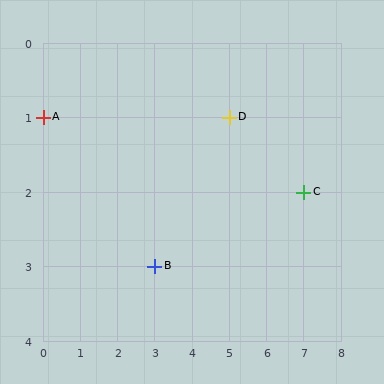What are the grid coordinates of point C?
Point C is at grid coordinates (7, 2).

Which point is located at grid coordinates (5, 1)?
Point D is at (5, 1).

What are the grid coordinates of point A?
Point A is at grid coordinates (0, 1).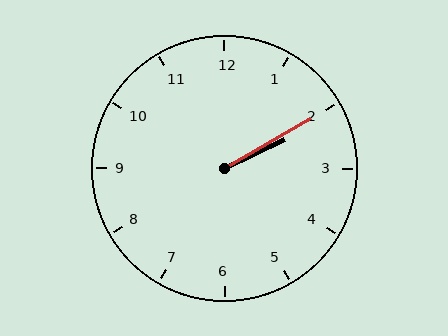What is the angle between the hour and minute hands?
Approximately 5 degrees.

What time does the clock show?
2:10.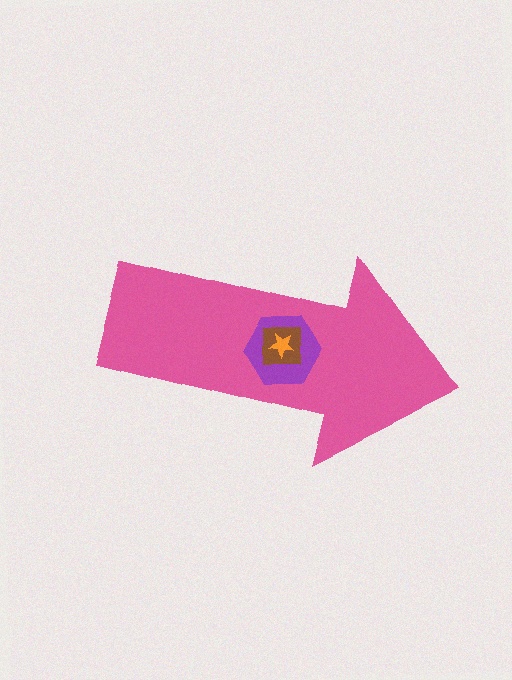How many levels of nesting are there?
4.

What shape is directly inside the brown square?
The orange star.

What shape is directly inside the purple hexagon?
The brown square.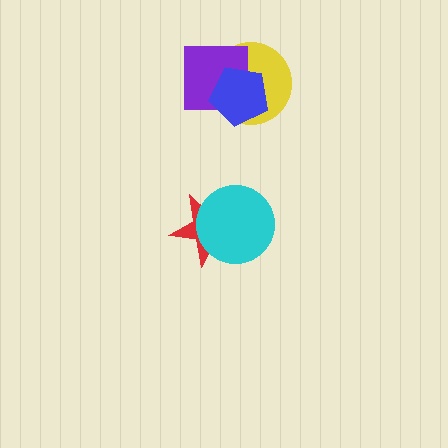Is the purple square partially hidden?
Yes, it is partially covered by another shape.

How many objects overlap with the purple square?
2 objects overlap with the purple square.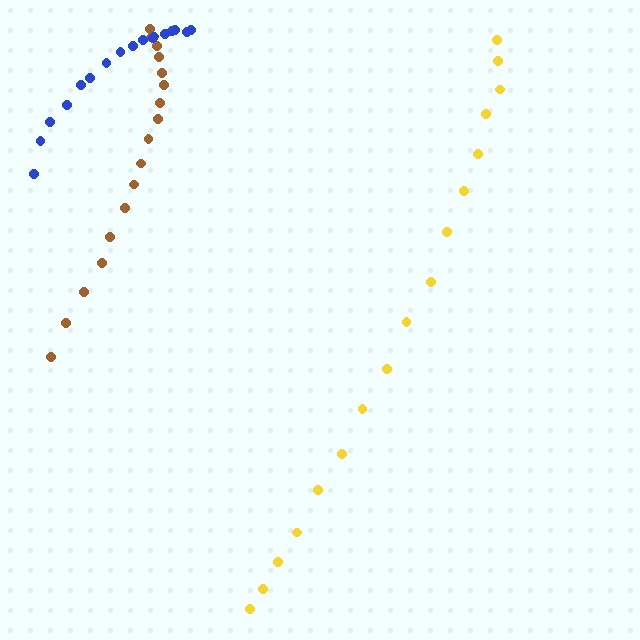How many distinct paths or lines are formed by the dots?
There are 3 distinct paths.